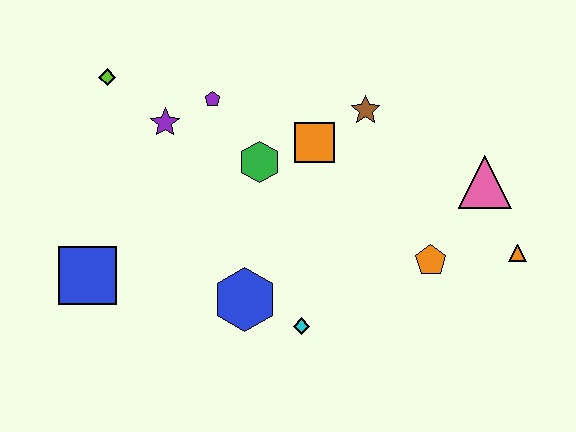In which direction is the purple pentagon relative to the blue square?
The purple pentagon is above the blue square.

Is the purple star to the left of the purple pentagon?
Yes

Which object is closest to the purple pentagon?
The purple star is closest to the purple pentagon.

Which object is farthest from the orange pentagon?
The lime diamond is farthest from the orange pentagon.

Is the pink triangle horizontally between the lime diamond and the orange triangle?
Yes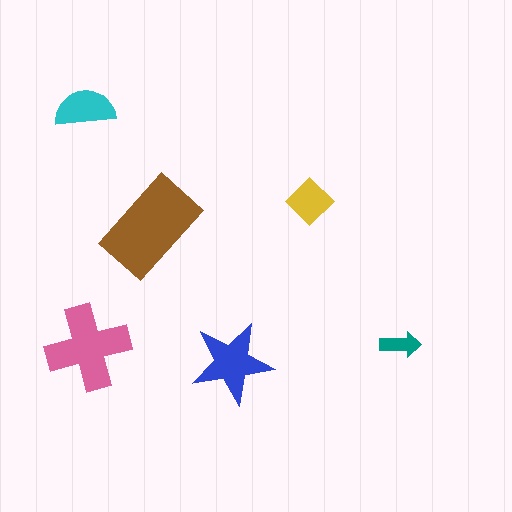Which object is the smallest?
The teal arrow.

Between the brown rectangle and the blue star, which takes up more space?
The brown rectangle.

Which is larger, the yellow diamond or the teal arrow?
The yellow diamond.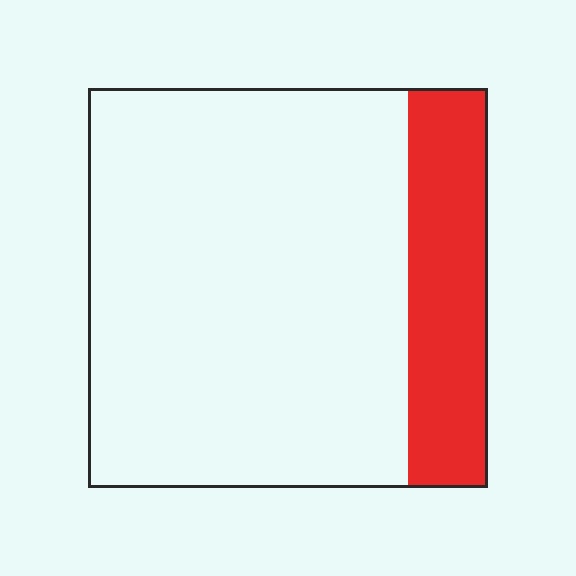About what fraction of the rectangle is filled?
About one fifth (1/5).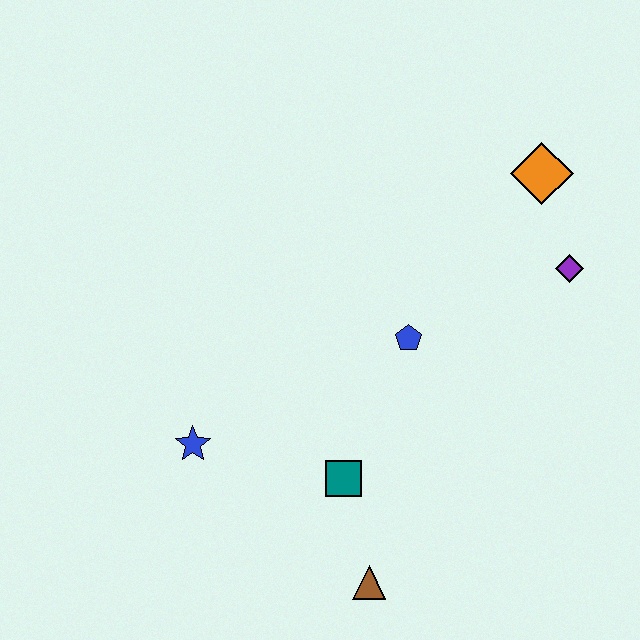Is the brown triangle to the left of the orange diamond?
Yes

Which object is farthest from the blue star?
The orange diamond is farthest from the blue star.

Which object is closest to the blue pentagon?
The teal square is closest to the blue pentagon.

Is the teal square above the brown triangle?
Yes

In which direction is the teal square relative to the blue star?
The teal square is to the right of the blue star.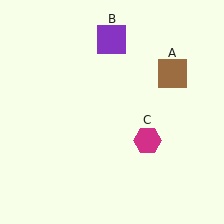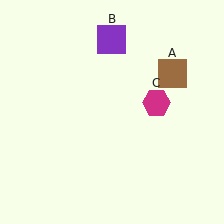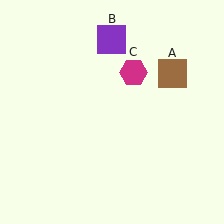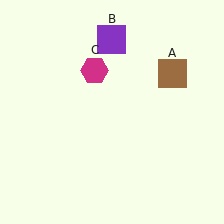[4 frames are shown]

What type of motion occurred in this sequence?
The magenta hexagon (object C) rotated counterclockwise around the center of the scene.